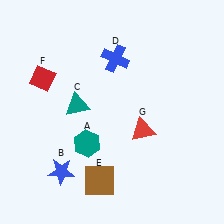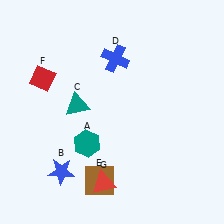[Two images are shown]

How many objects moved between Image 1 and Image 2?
1 object moved between the two images.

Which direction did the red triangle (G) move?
The red triangle (G) moved down.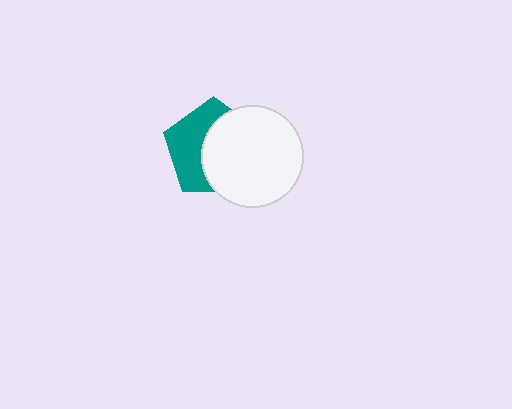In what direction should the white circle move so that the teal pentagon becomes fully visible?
The white circle should move right. That is the shortest direction to clear the overlap and leave the teal pentagon fully visible.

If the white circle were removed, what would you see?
You would see the complete teal pentagon.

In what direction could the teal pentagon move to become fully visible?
The teal pentagon could move left. That would shift it out from behind the white circle entirely.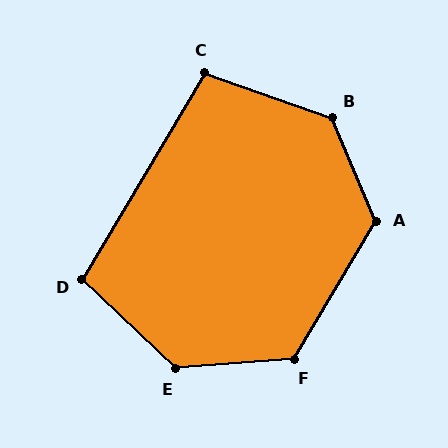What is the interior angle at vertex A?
Approximately 126 degrees (obtuse).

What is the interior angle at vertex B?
Approximately 132 degrees (obtuse).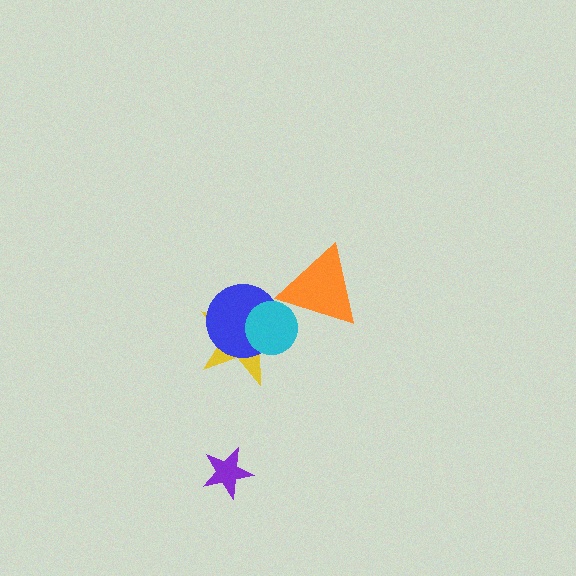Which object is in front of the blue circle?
The cyan circle is in front of the blue circle.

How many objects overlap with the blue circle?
2 objects overlap with the blue circle.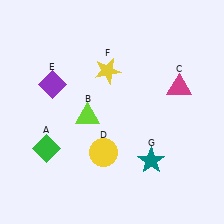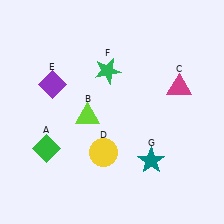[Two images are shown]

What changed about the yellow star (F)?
In Image 1, F is yellow. In Image 2, it changed to green.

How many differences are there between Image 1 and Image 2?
There is 1 difference between the two images.